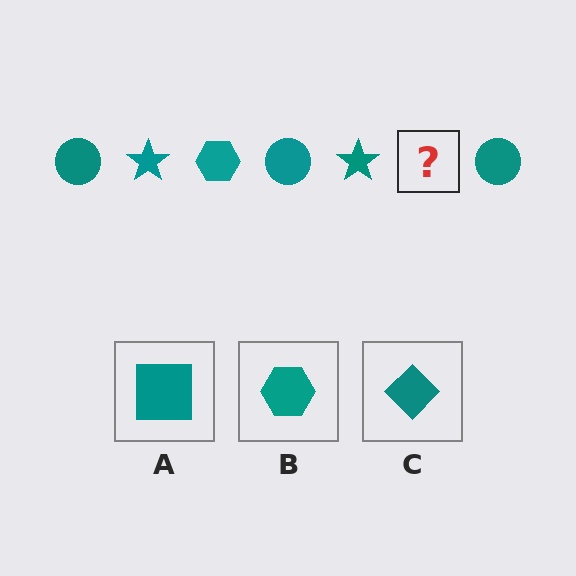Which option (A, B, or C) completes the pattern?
B.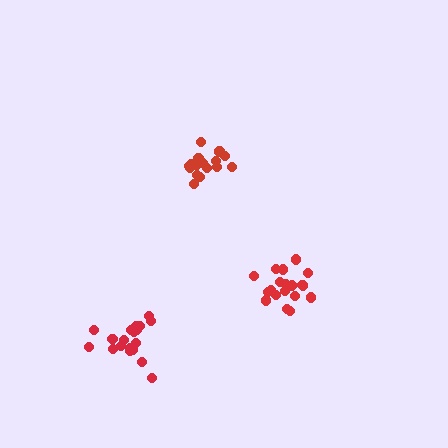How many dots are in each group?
Group 1: 19 dots, Group 2: 17 dots, Group 3: 19 dots (55 total).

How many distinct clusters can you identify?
There are 3 distinct clusters.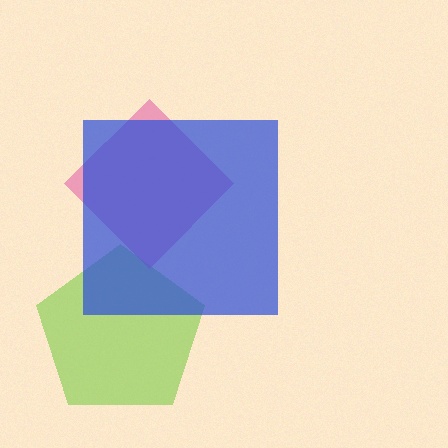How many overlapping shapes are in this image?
There are 3 overlapping shapes in the image.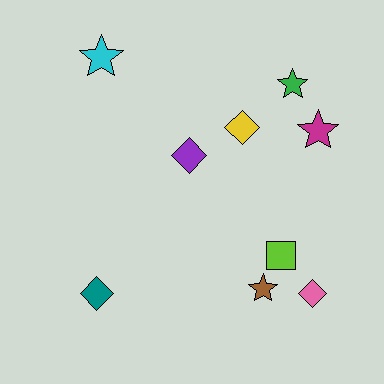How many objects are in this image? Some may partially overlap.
There are 9 objects.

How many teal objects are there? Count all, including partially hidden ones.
There is 1 teal object.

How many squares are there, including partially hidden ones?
There is 1 square.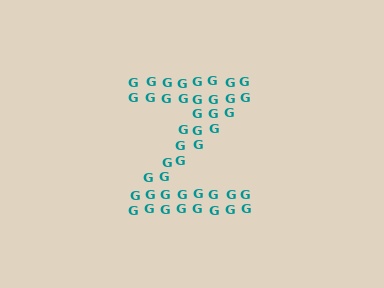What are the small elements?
The small elements are letter G's.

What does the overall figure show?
The overall figure shows the letter Z.